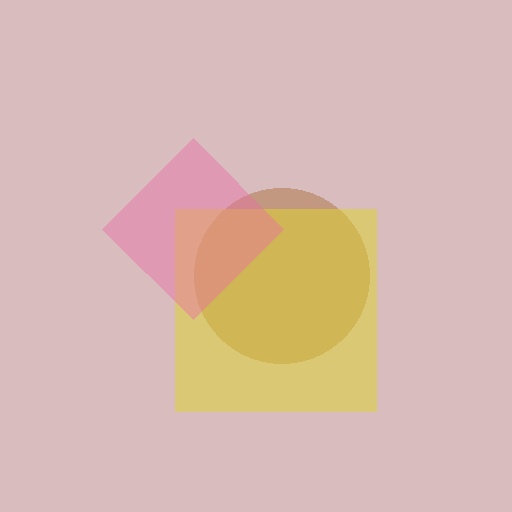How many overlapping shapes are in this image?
There are 3 overlapping shapes in the image.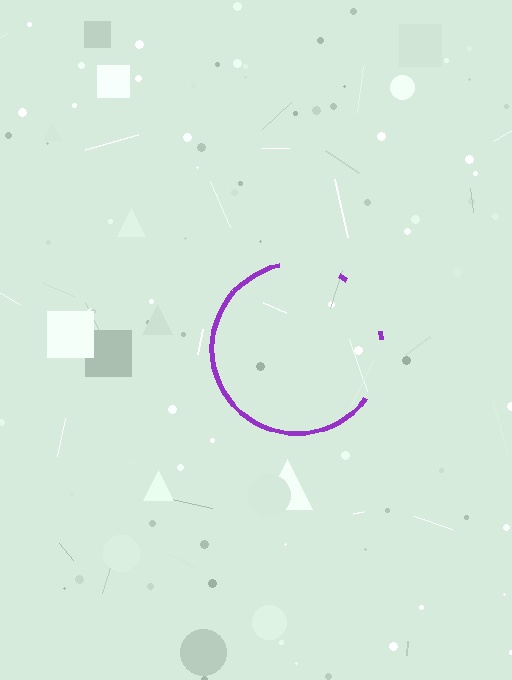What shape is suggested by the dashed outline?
The dashed outline suggests a circle.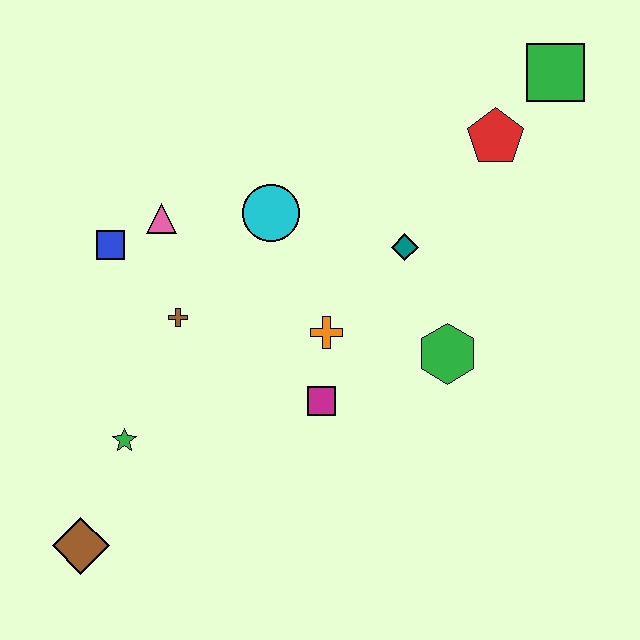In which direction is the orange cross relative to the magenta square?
The orange cross is above the magenta square.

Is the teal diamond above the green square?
No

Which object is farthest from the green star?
The green square is farthest from the green star.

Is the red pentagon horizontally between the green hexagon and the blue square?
No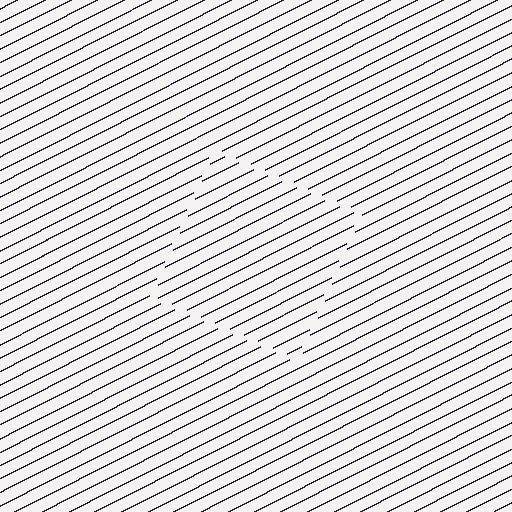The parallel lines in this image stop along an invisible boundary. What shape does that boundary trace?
An illusory square. The interior of the shape contains the same grating, shifted by half a period — the contour is defined by the phase discontinuity where line-ends from the inner and outer gratings abut.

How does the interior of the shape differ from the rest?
The interior of the shape contains the same grating, shifted by half a period — the contour is defined by the phase discontinuity where line-ends from the inner and outer gratings abut.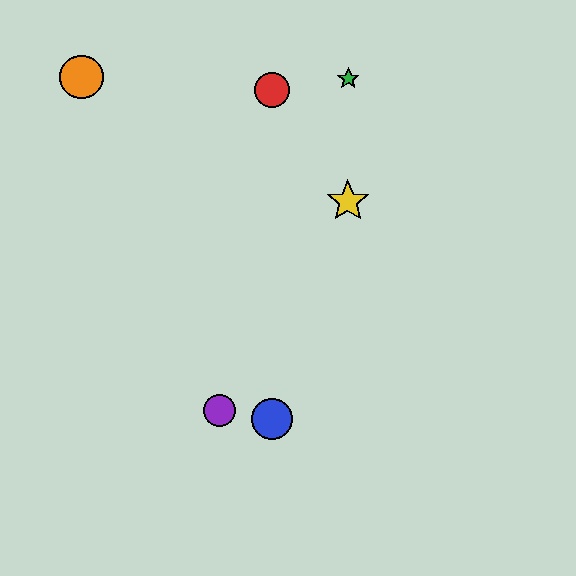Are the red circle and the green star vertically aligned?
No, the red circle is at x≈272 and the green star is at x≈348.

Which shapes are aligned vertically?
The red circle, the blue circle are aligned vertically.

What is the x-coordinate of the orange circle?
The orange circle is at x≈81.